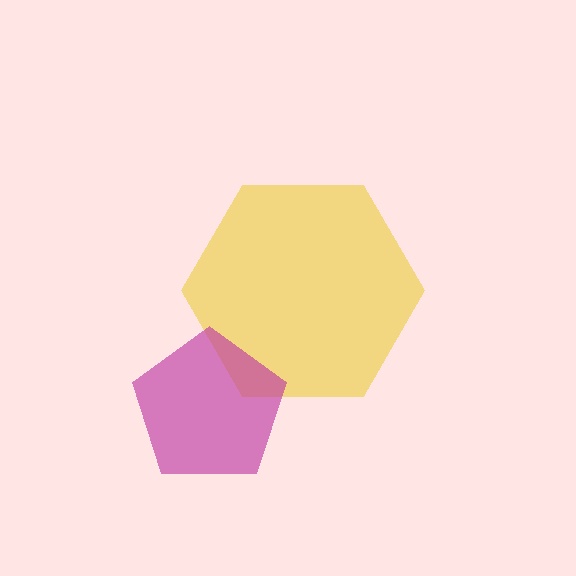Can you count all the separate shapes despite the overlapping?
Yes, there are 2 separate shapes.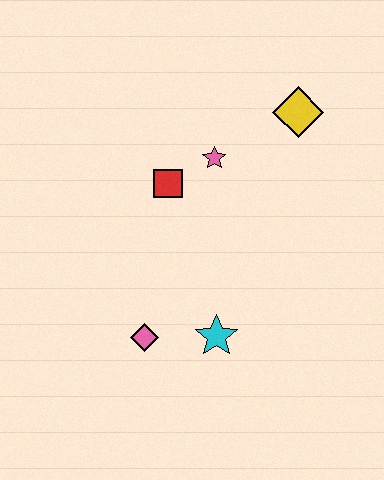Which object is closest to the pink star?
The red square is closest to the pink star.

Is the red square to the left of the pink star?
Yes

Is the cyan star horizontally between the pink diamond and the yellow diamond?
Yes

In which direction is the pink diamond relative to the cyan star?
The pink diamond is to the left of the cyan star.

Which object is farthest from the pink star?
The pink diamond is farthest from the pink star.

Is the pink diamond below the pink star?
Yes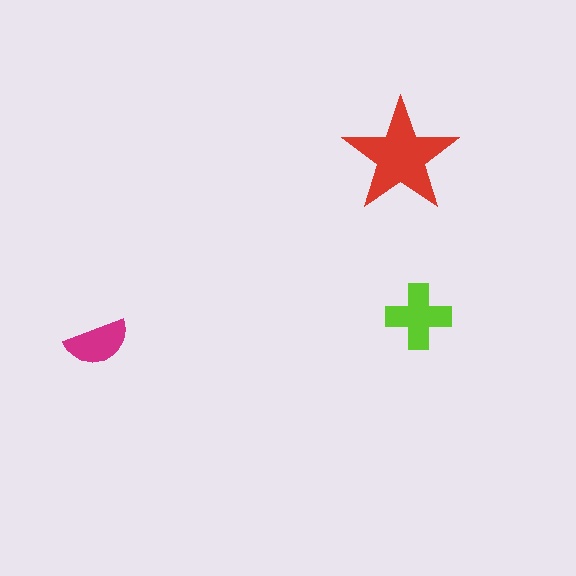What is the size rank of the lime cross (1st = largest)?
2nd.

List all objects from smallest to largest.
The magenta semicircle, the lime cross, the red star.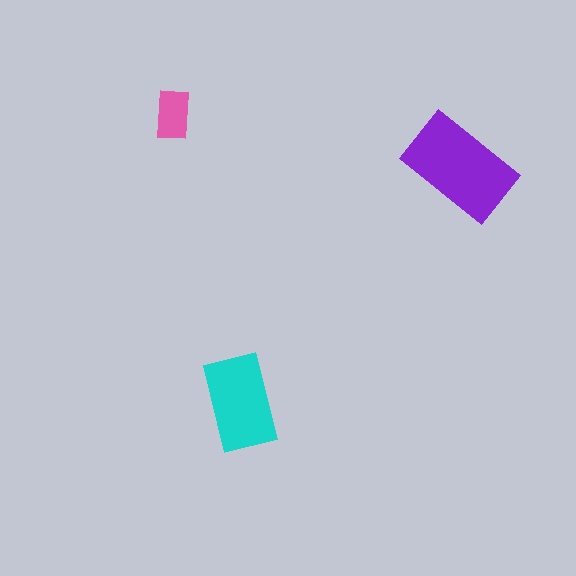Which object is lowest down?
The cyan rectangle is bottommost.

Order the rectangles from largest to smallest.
the purple one, the cyan one, the pink one.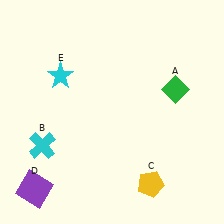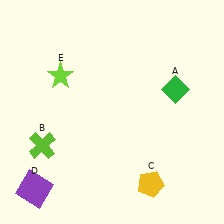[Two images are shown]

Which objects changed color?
B changed from cyan to lime. E changed from cyan to lime.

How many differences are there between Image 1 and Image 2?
There are 2 differences between the two images.